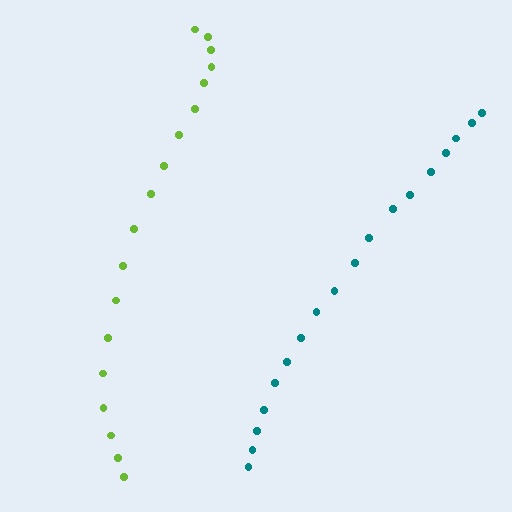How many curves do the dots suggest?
There are 2 distinct paths.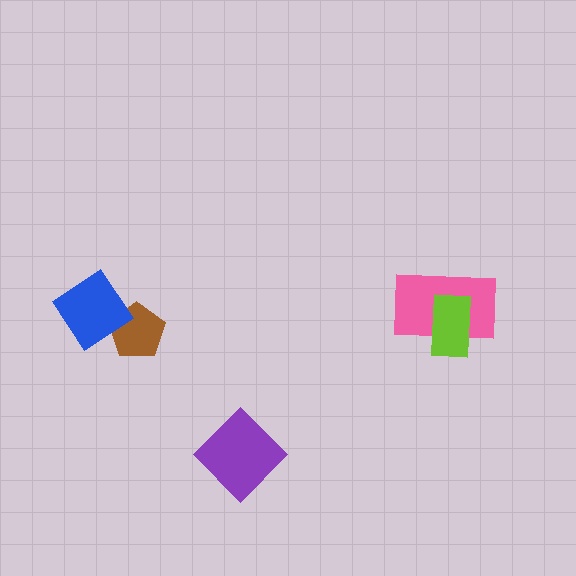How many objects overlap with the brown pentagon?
1 object overlaps with the brown pentagon.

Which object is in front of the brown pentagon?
The blue diamond is in front of the brown pentagon.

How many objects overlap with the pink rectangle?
1 object overlaps with the pink rectangle.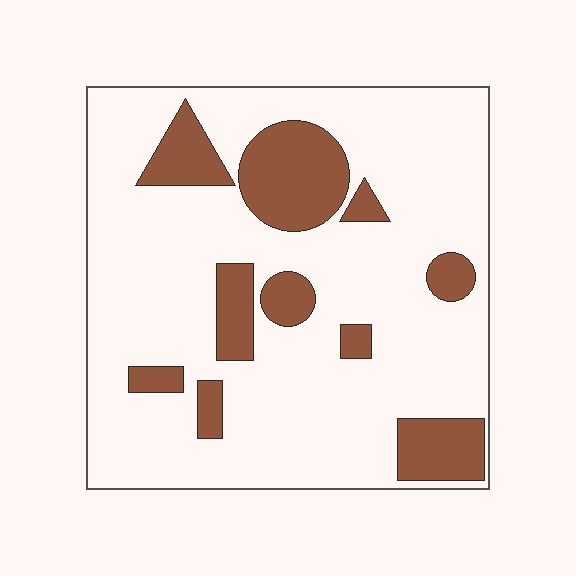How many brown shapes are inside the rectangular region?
10.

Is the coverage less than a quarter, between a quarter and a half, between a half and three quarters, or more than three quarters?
Less than a quarter.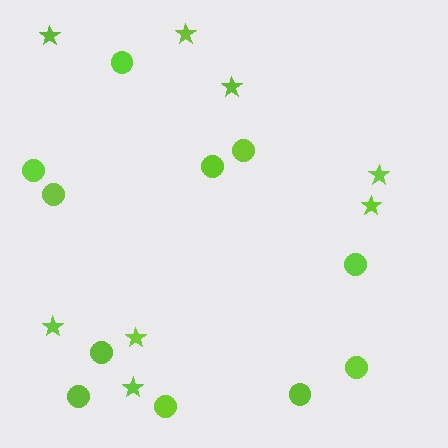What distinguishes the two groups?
There are 2 groups: one group of stars (8) and one group of circles (11).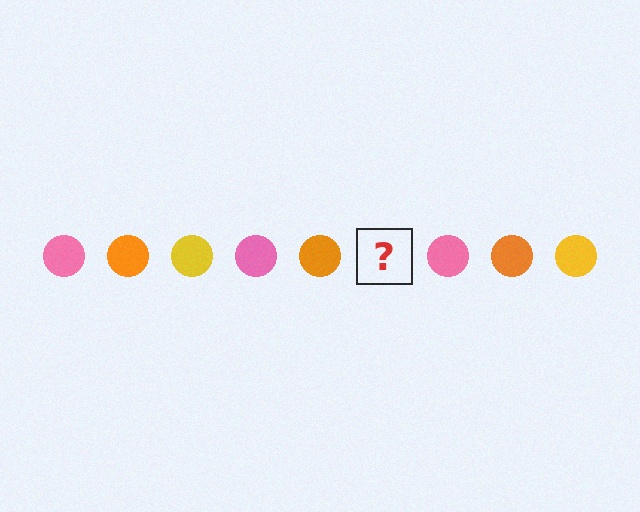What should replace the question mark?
The question mark should be replaced with a yellow circle.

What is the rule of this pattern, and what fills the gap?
The rule is that the pattern cycles through pink, orange, yellow circles. The gap should be filled with a yellow circle.